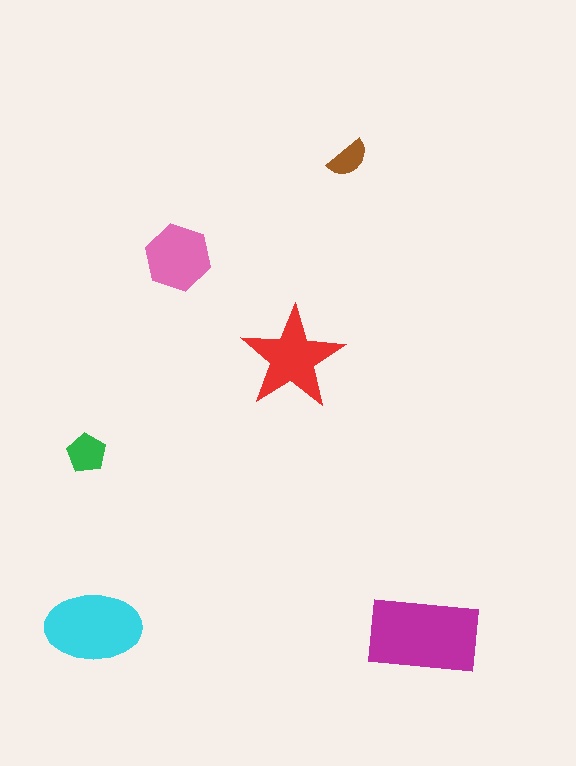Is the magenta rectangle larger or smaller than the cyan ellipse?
Larger.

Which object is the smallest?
The brown semicircle.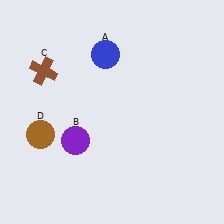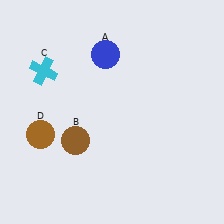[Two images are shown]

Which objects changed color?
B changed from purple to brown. C changed from brown to cyan.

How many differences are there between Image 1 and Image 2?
There are 2 differences between the two images.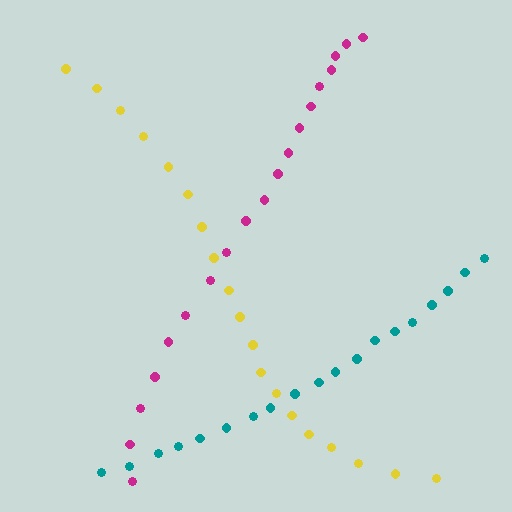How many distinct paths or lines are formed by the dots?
There are 3 distinct paths.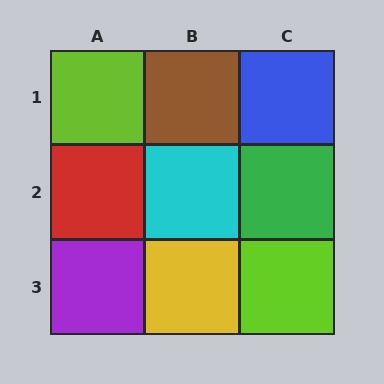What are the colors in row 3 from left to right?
Purple, yellow, lime.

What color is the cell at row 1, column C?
Blue.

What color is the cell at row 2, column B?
Cyan.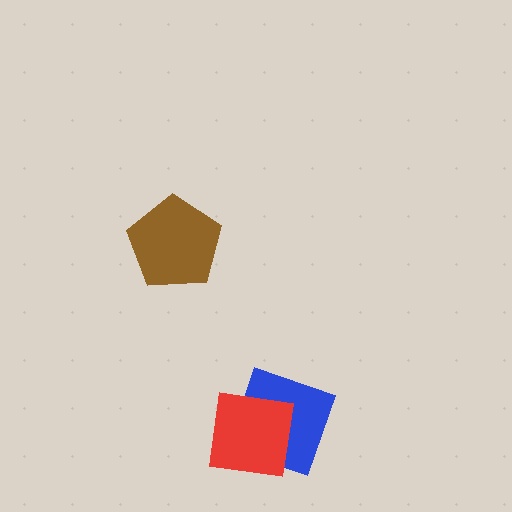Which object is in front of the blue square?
The red square is in front of the blue square.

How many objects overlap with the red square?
1 object overlaps with the red square.